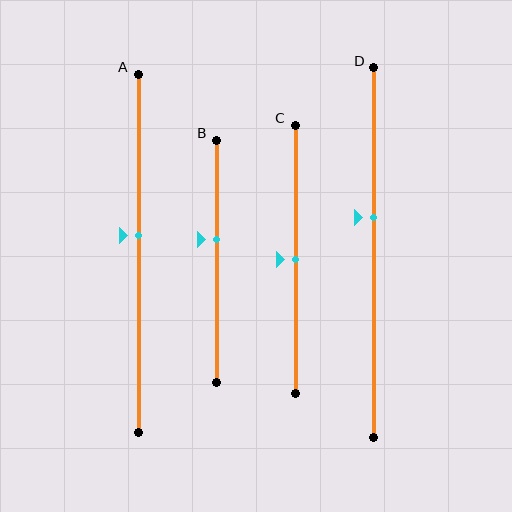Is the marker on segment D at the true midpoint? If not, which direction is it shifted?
No, the marker on segment D is shifted upward by about 9% of the segment length.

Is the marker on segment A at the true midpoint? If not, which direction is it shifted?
No, the marker on segment A is shifted upward by about 5% of the segment length.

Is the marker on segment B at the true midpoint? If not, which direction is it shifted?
No, the marker on segment B is shifted upward by about 9% of the segment length.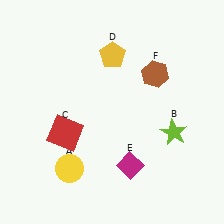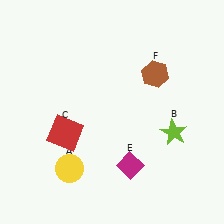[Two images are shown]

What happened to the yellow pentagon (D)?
The yellow pentagon (D) was removed in Image 2. It was in the top-right area of Image 1.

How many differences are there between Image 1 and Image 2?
There is 1 difference between the two images.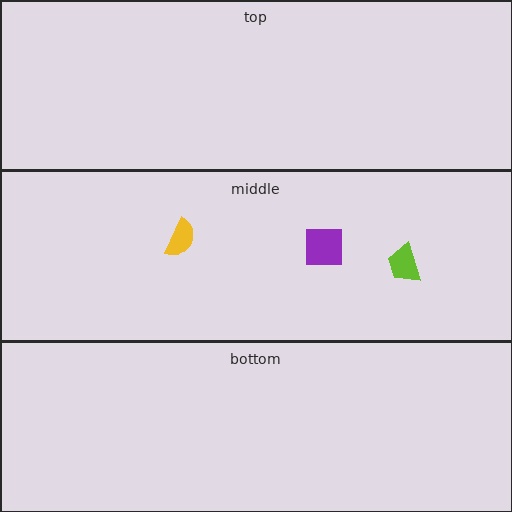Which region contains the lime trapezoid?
The middle region.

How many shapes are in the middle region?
3.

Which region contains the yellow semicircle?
The middle region.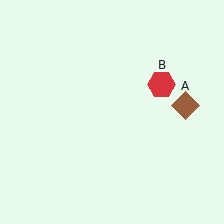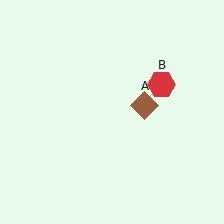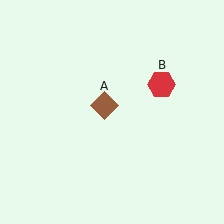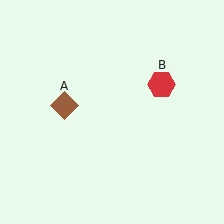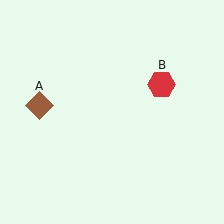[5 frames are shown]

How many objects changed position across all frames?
1 object changed position: brown diamond (object A).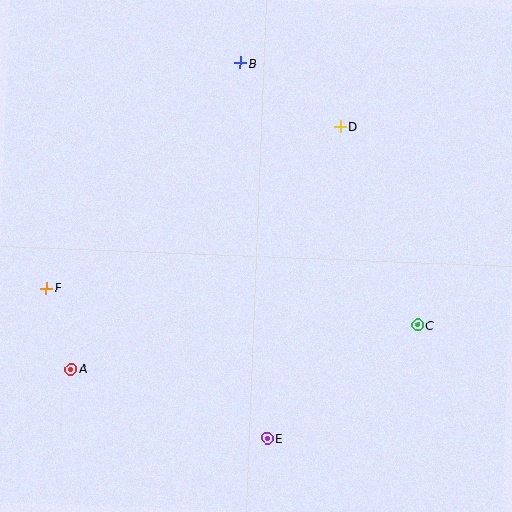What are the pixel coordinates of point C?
Point C is at (418, 325).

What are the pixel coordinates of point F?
Point F is at (46, 288).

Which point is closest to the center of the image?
Point D at (340, 126) is closest to the center.